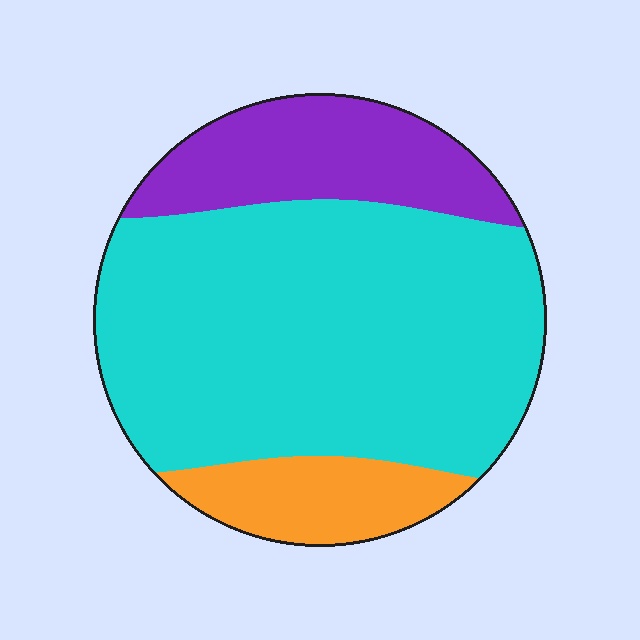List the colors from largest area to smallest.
From largest to smallest: cyan, purple, orange.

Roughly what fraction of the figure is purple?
Purple takes up less than a quarter of the figure.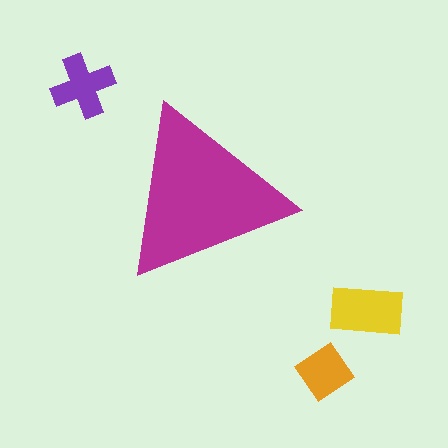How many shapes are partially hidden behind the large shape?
0 shapes are partially hidden.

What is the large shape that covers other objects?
A magenta triangle.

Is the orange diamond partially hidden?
No, the orange diamond is fully visible.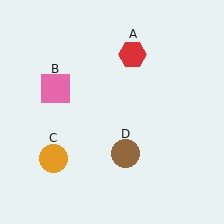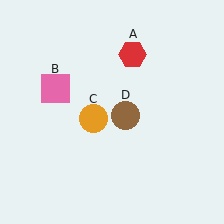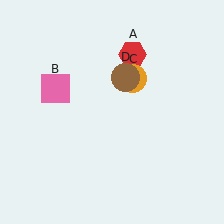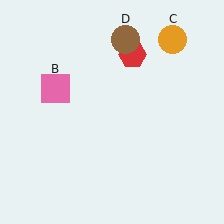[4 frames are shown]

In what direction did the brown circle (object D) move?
The brown circle (object D) moved up.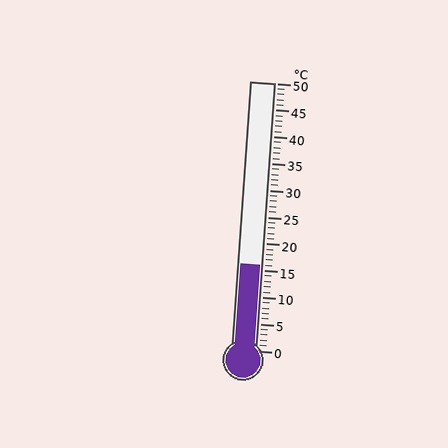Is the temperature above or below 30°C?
The temperature is below 30°C.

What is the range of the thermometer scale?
The thermometer scale ranges from 0°C to 50°C.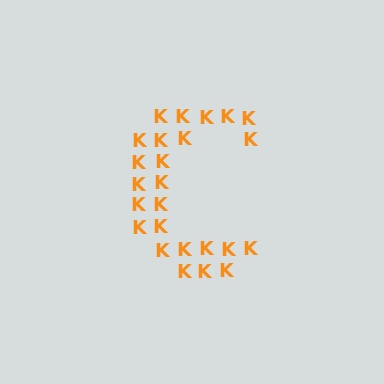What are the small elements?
The small elements are letter K's.